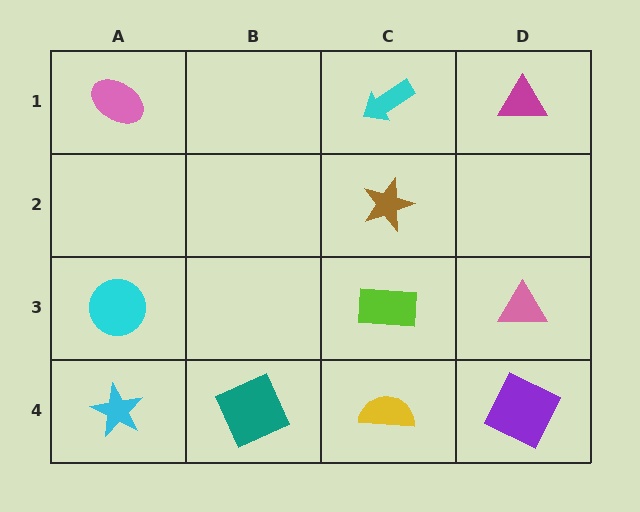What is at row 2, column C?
A brown star.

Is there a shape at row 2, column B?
No, that cell is empty.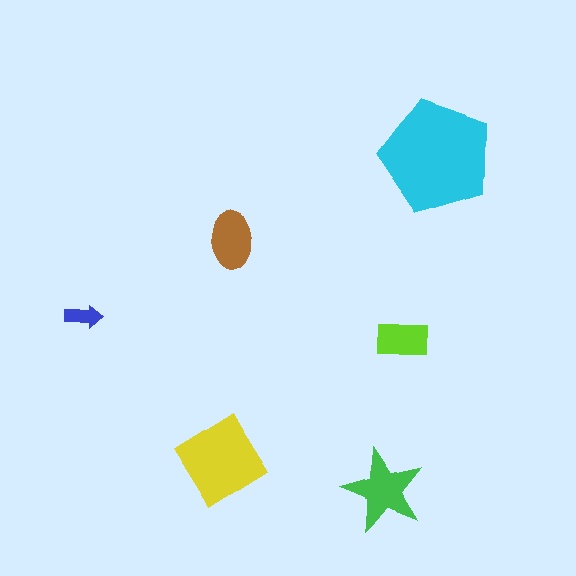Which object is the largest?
The cyan pentagon.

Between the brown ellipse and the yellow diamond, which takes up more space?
The yellow diamond.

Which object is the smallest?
The blue arrow.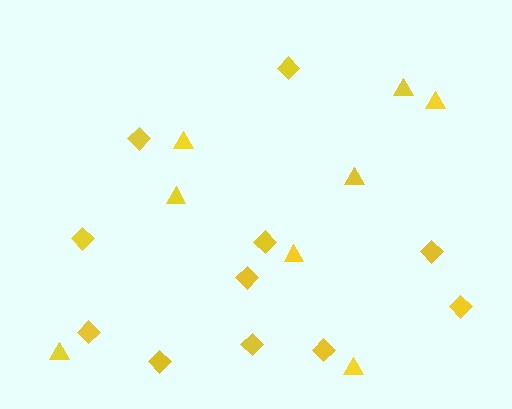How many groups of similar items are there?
There are 2 groups: one group of diamonds (11) and one group of triangles (8).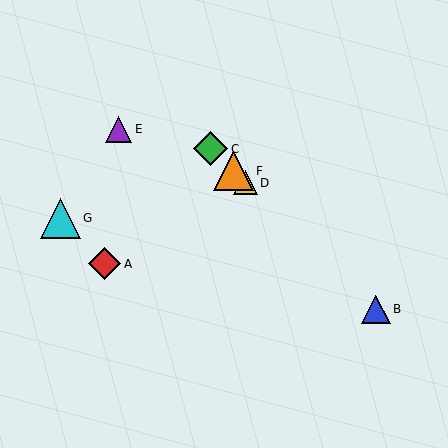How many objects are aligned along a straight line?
4 objects (B, C, D, F) are aligned along a straight line.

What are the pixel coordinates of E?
Object E is at (119, 130).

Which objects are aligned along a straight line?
Objects B, C, D, F are aligned along a straight line.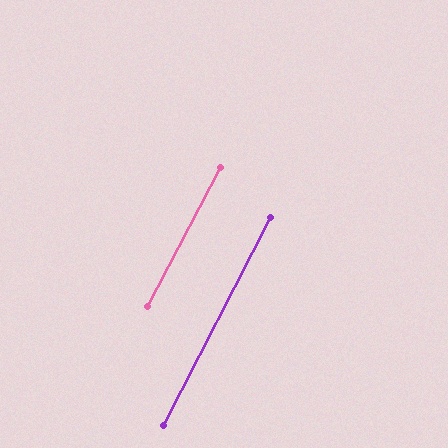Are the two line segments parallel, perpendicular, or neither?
Parallel — their directions differ by only 0.4°.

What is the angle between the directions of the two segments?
Approximately 0 degrees.